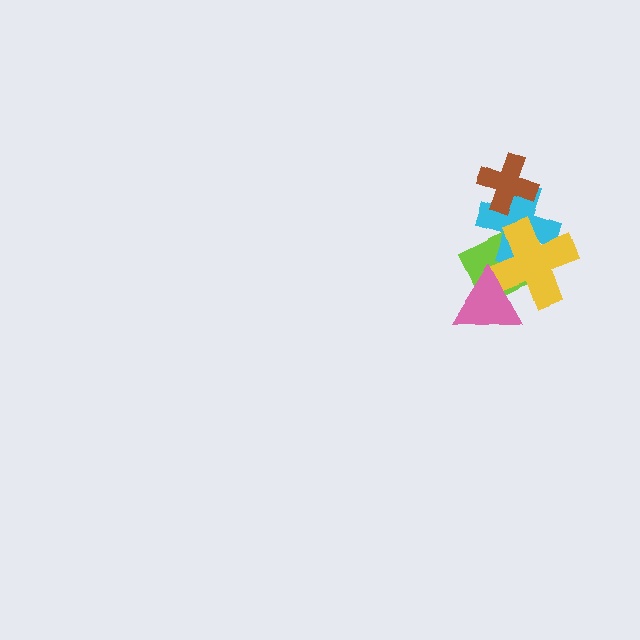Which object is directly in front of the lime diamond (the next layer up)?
The cyan cross is directly in front of the lime diamond.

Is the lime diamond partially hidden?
Yes, it is partially covered by another shape.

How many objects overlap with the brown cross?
1 object overlaps with the brown cross.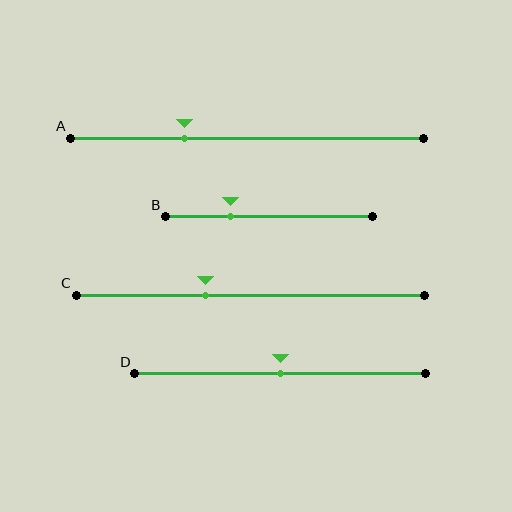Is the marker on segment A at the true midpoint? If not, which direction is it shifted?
No, the marker on segment A is shifted to the left by about 18% of the segment length.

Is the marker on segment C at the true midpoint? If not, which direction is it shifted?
No, the marker on segment C is shifted to the left by about 13% of the segment length.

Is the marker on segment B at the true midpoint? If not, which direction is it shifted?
No, the marker on segment B is shifted to the left by about 19% of the segment length.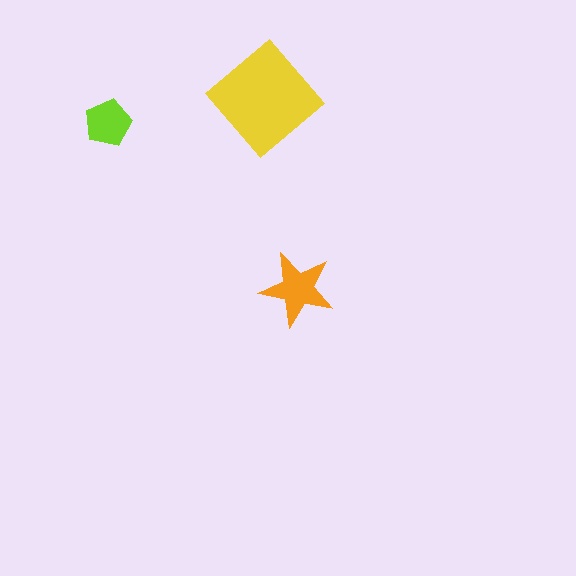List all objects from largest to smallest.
The yellow diamond, the orange star, the lime pentagon.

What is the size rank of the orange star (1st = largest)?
2nd.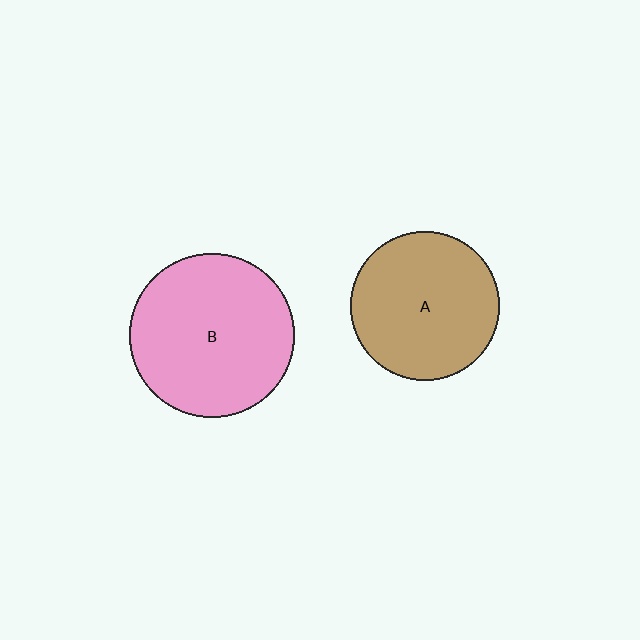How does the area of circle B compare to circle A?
Approximately 1.2 times.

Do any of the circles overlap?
No, none of the circles overlap.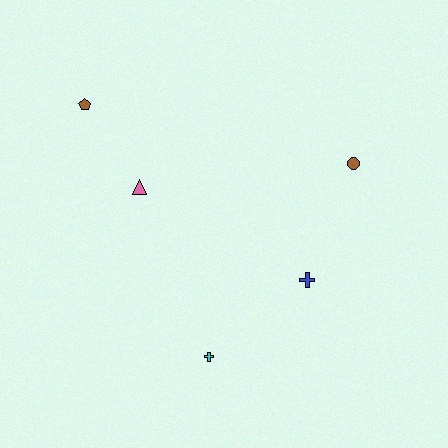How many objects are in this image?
There are 5 objects.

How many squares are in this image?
There are no squares.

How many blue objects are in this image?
There is 1 blue object.